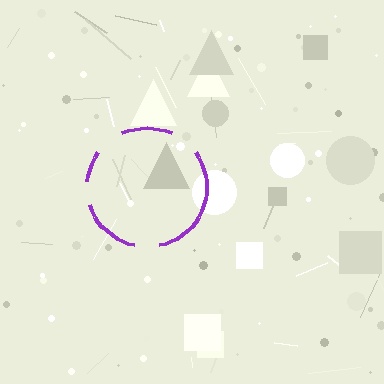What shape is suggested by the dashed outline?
The dashed outline suggests a circle.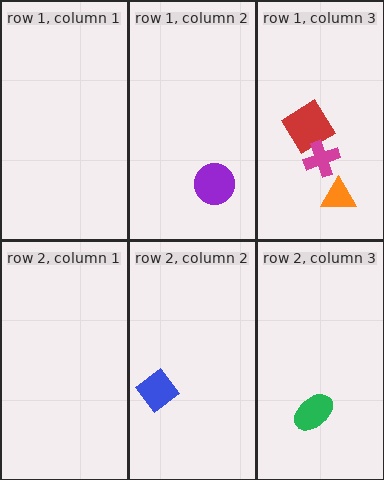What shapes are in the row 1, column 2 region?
The purple circle.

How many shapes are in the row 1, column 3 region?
3.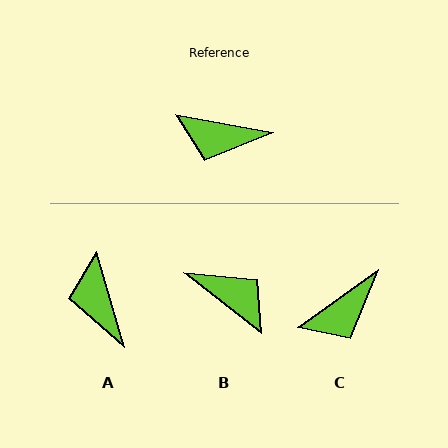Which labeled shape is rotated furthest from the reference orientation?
B, about 152 degrees away.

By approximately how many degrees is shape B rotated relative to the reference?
Approximately 152 degrees counter-clockwise.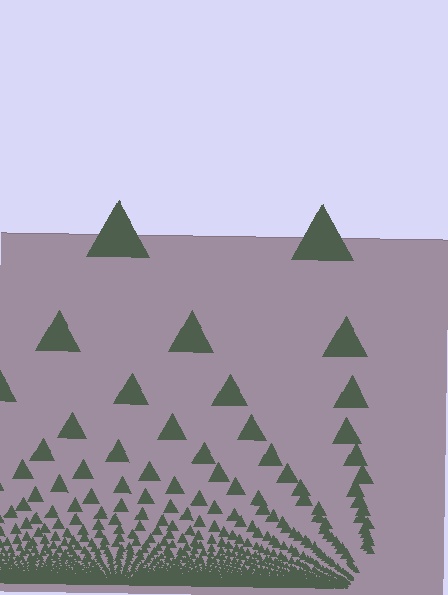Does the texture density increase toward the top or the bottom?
Density increases toward the bottom.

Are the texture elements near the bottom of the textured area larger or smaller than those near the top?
Smaller. The gradient is inverted — elements near the bottom are smaller and denser.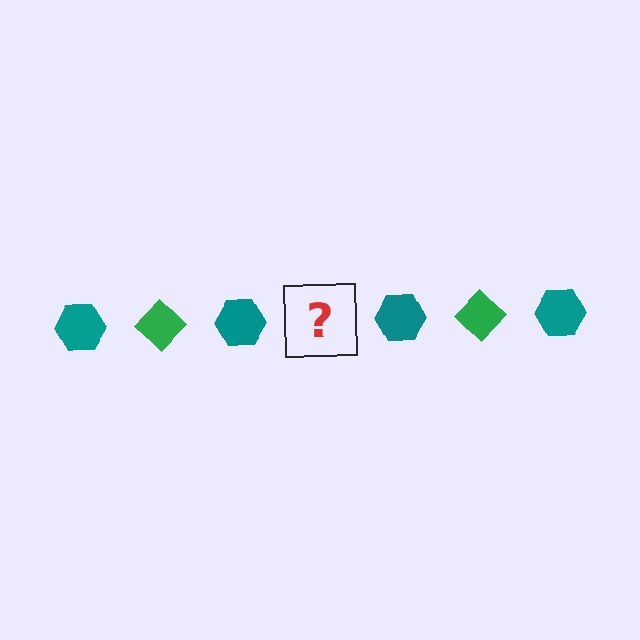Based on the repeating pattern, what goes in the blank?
The blank should be a green diamond.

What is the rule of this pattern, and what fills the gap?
The rule is that the pattern alternates between teal hexagon and green diamond. The gap should be filled with a green diamond.